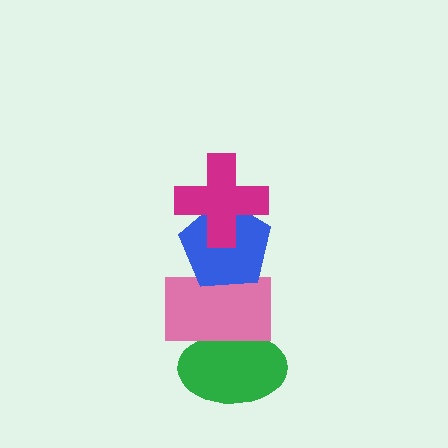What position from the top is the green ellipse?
The green ellipse is 4th from the top.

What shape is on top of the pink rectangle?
The blue pentagon is on top of the pink rectangle.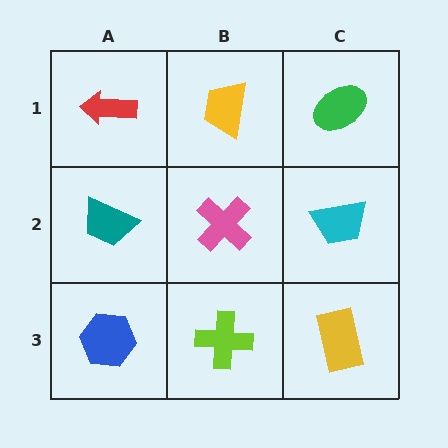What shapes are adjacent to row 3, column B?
A pink cross (row 2, column B), a blue hexagon (row 3, column A), a yellow rectangle (row 3, column C).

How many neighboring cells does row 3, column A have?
2.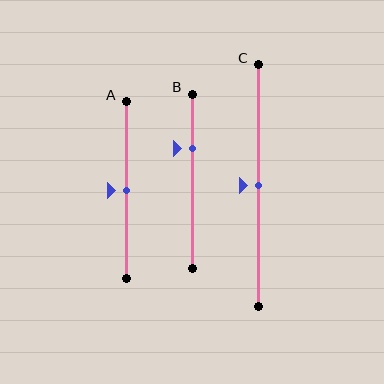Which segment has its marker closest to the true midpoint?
Segment A has its marker closest to the true midpoint.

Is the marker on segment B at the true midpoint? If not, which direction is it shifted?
No, the marker on segment B is shifted upward by about 19% of the segment length.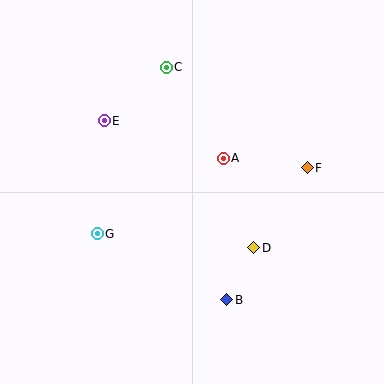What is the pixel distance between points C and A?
The distance between C and A is 107 pixels.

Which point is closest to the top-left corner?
Point E is closest to the top-left corner.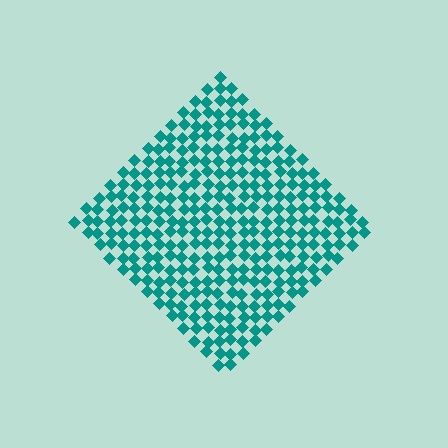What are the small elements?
The small elements are diamonds.